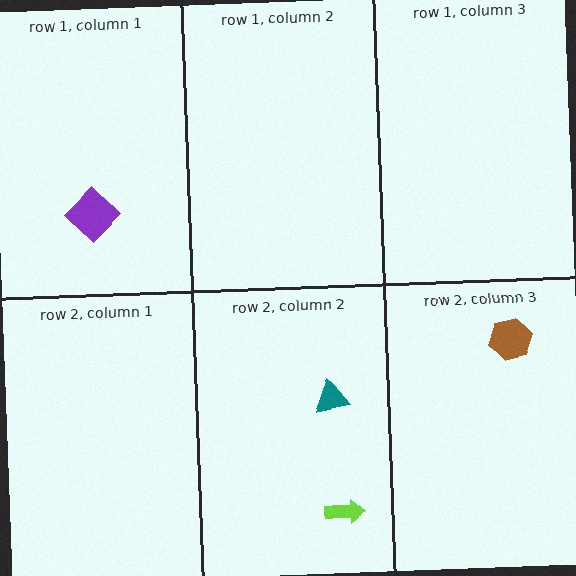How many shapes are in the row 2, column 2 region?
2.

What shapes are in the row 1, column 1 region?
The purple diamond.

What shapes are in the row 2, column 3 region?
The brown hexagon.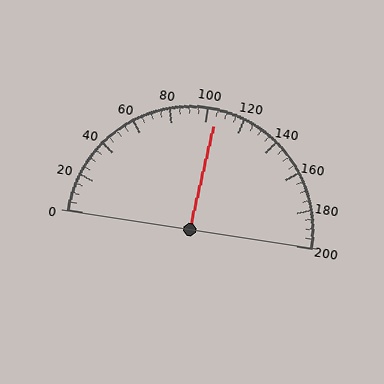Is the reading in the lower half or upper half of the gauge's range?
The reading is in the upper half of the range (0 to 200).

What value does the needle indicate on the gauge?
The needle indicates approximately 105.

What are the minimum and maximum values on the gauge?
The gauge ranges from 0 to 200.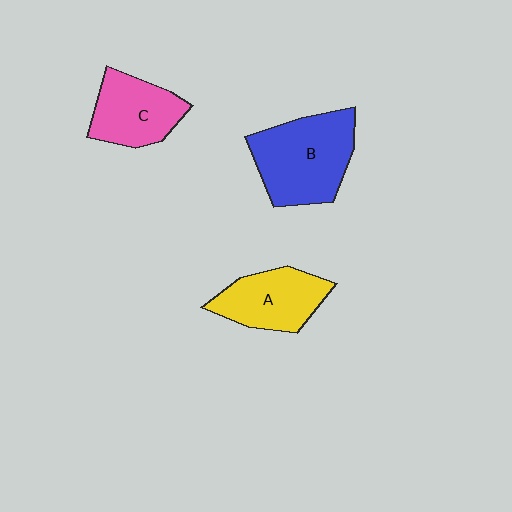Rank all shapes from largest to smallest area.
From largest to smallest: B (blue), A (yellow), C (pink).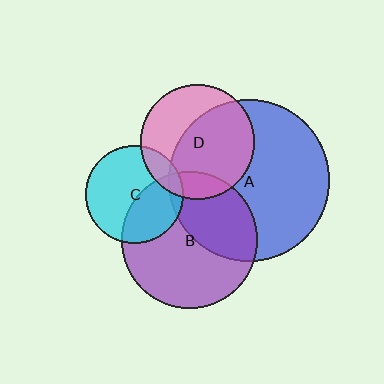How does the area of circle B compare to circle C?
Approximately 1.9 times.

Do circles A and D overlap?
Yes.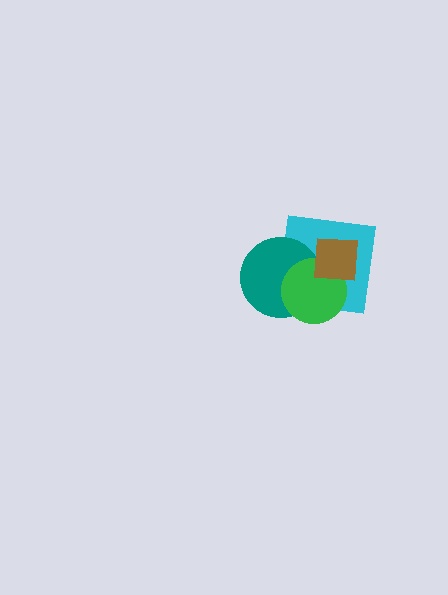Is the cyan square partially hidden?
Yes, it is partially covered by another shape.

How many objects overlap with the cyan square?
3 objects overlap with the cyan square.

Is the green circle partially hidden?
Yes, it is partially covered by another shape.